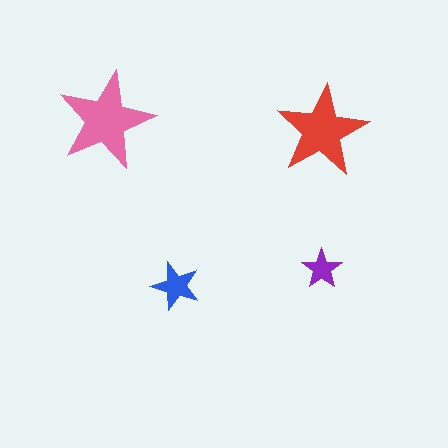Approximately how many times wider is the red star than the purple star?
About 2.5 times wider.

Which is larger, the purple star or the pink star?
The pink one.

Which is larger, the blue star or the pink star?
The pink one.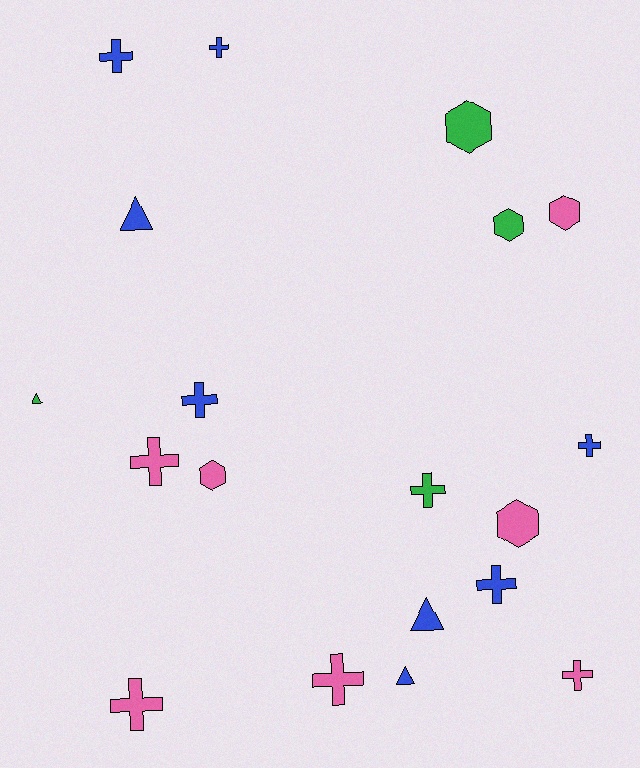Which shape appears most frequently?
Cross, with 10 objects.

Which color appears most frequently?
Blue, with 8 objects.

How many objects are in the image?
There are 19 objects.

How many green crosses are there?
There is 1 green cross.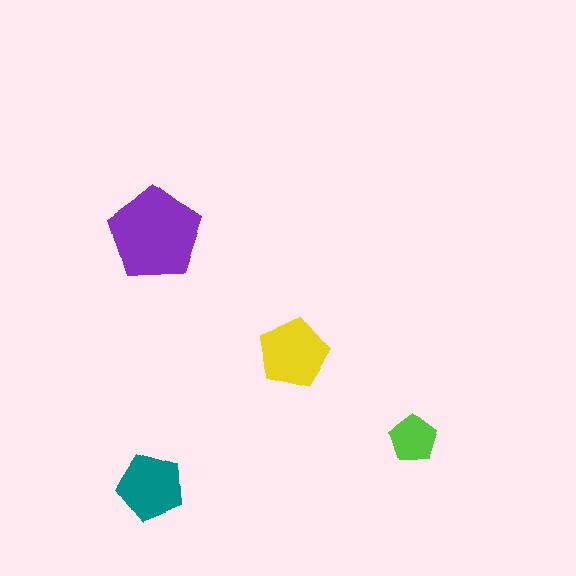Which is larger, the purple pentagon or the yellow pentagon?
The purple one.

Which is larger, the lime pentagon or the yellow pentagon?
The yellow one.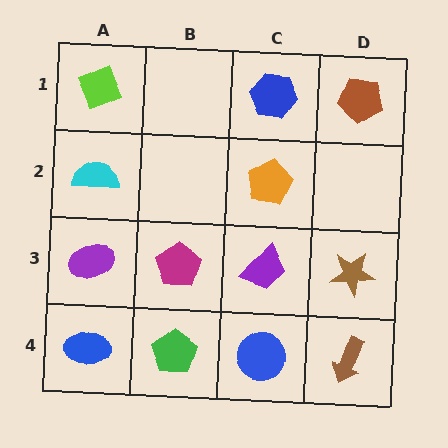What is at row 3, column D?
A brown star.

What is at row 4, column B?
A green pentagon.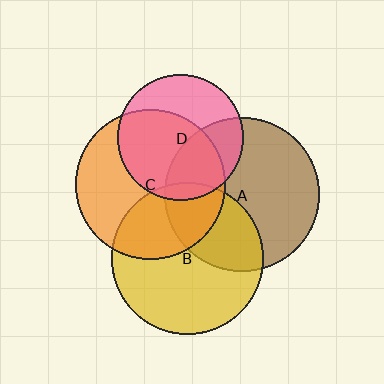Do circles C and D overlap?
Yes.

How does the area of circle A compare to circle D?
Approximately 1.5 times.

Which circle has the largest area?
Circle A (brown).